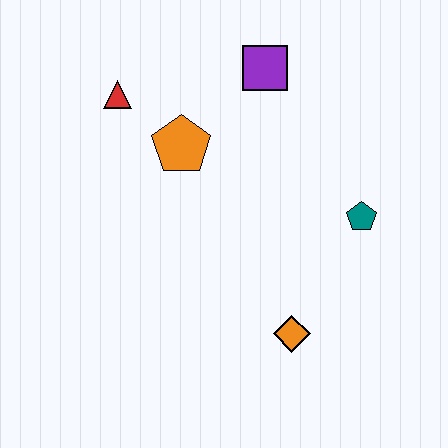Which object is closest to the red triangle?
The orange pentagon is closest to the red triangle.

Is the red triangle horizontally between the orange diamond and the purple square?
No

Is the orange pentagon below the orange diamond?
No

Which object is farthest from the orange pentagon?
The orange diamond is farthest from the orange pentagon.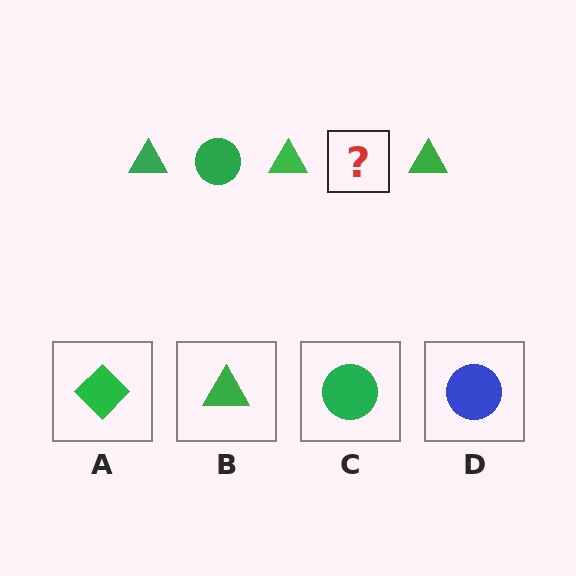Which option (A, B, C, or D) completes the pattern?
C.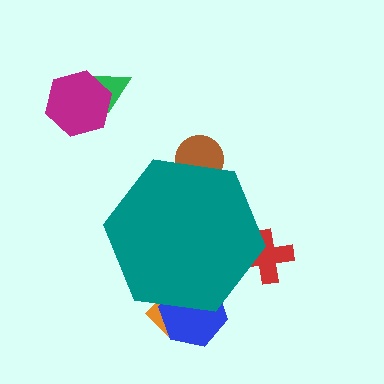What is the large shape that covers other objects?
A teal hexagon.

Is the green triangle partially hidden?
No, the green triangle is fully visible.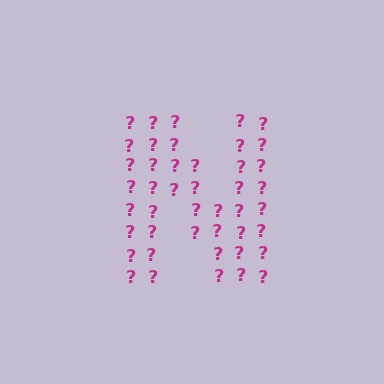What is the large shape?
The large shape is the letter N.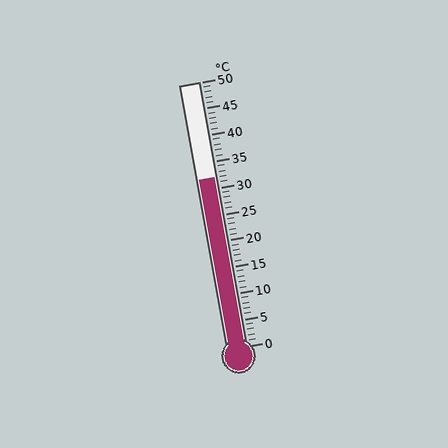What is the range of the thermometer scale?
The thermometer scale ranges from 0°C to 50°C.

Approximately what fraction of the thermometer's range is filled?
The thermometer is filled to approximately 65% of its range.